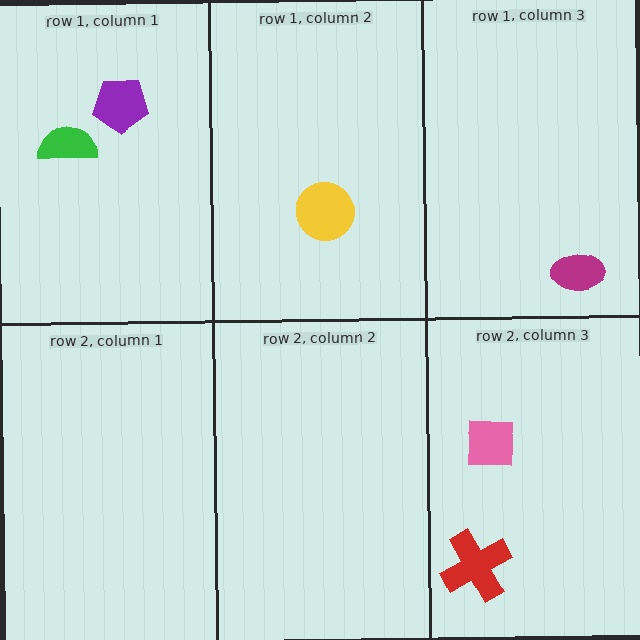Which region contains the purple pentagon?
The row 1, column 1 region.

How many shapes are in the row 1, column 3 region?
1.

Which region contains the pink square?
The row 2, column 3 region.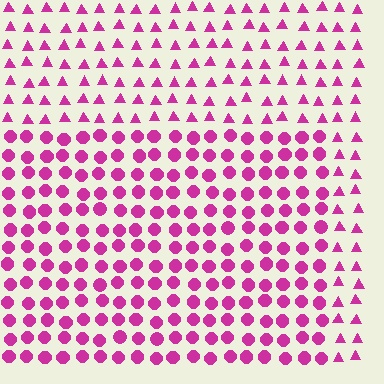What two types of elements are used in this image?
The image uses circles inside the rectangle region and triangles outside it.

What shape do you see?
I see a rectangle.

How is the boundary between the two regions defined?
The boundary is defined by a change in element shape: circles inside vs. triangles outside. All elements share the same color and spacing.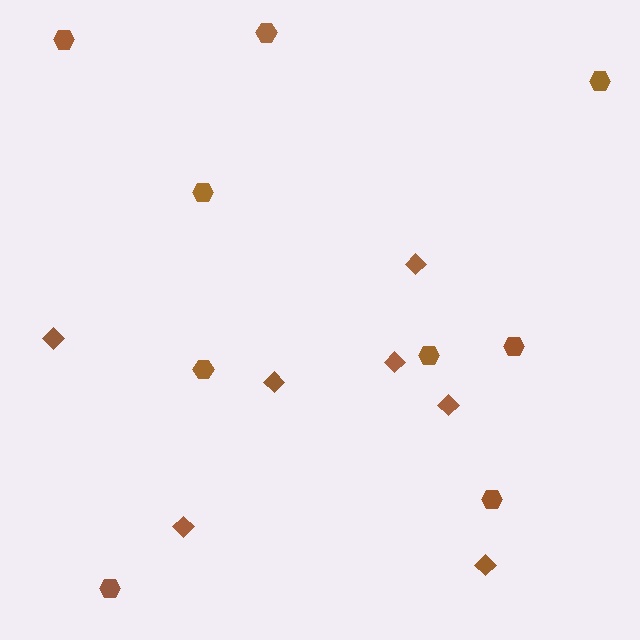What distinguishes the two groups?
There are 2 groups: one group of hexagons (9) and one group of diamonds (7).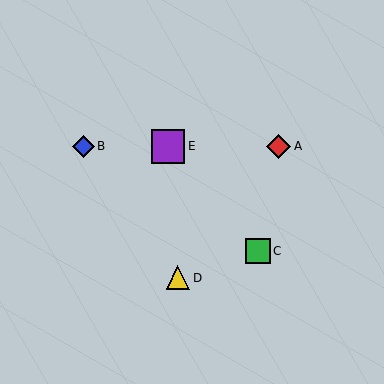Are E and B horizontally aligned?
Yes, both are at y≈146.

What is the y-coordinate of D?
Object D is at y≈278.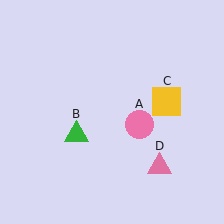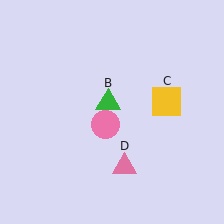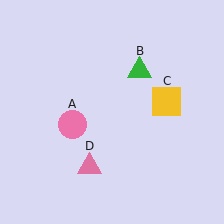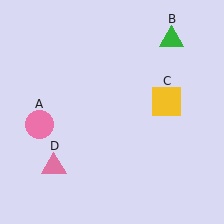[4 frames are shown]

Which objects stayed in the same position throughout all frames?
Yellow square (object C) remained stationary.